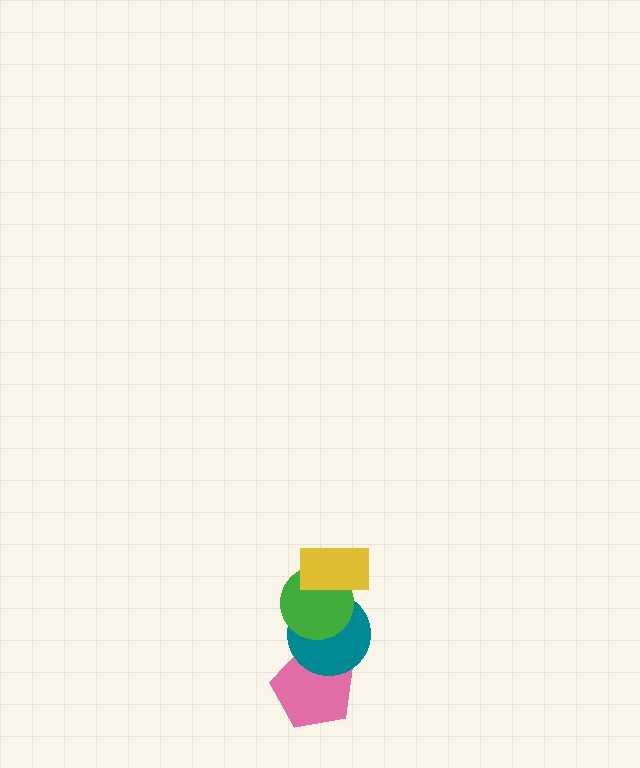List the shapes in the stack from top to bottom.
From top to bottom: the yellow rectangle, the green circle, the teal circle, the pink pentagon.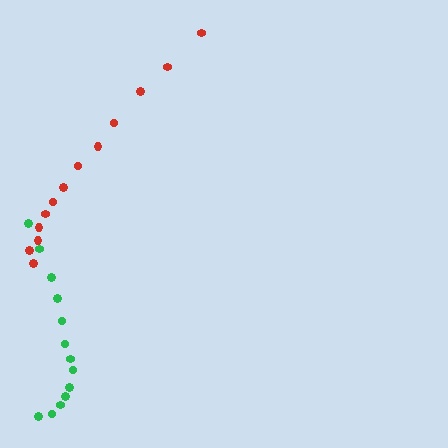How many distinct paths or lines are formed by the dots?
There are 2 distinct paths.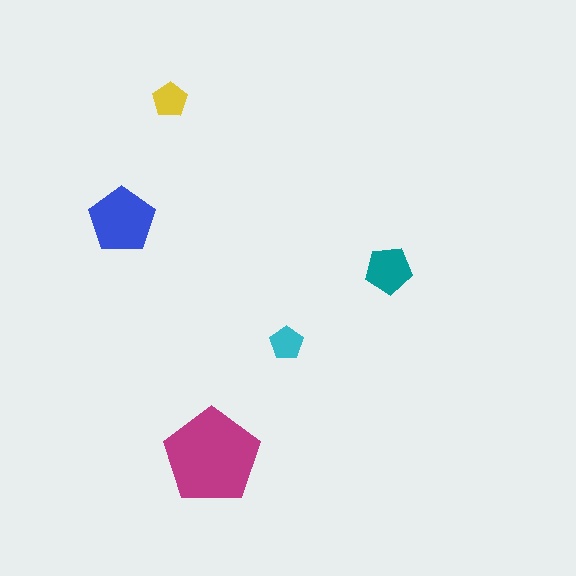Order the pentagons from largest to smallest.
the magenta one, the blue one, the teal one, the yellow one, the cyan one.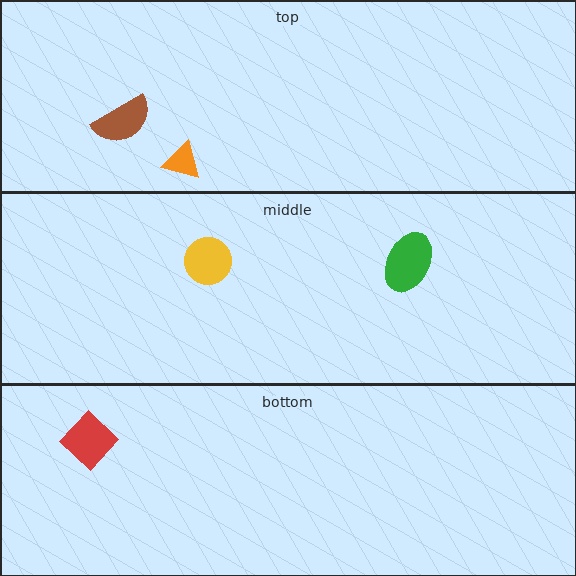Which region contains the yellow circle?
The middle region.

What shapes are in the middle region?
The yellow circle, the green ellipse.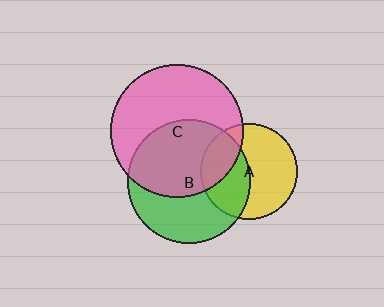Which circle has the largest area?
Circle C (pink).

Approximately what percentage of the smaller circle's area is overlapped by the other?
Approximately 45%.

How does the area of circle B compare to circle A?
Approximately 1.6 times.